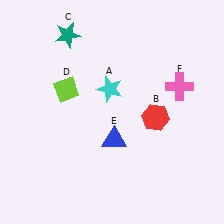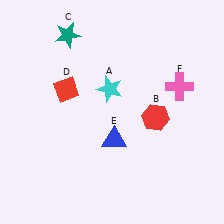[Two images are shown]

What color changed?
The diamond (D) changed from lime in Image 1 to red in Image 2.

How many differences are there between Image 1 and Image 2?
There is 1 difference between the two images.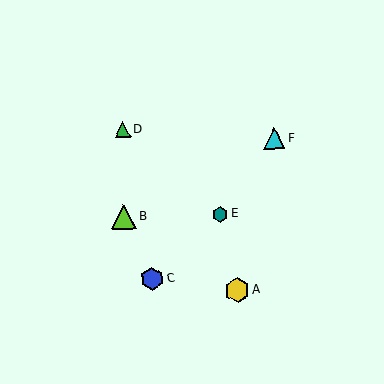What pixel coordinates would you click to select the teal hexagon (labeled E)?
Click at (220, 214) to select the teal hexagon E.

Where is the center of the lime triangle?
The center of the lime triangle is at (124, 217).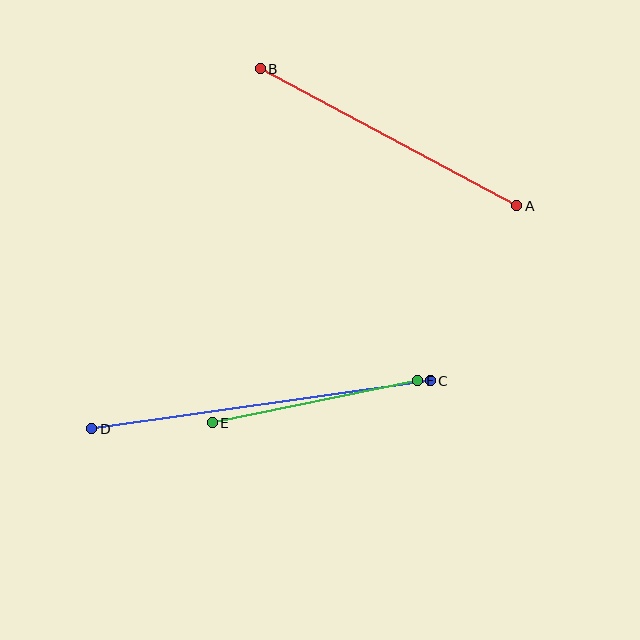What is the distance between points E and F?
The distance is approximately 210 pixels.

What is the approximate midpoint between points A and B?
The midpoint is at approximately (388, 137) pixels.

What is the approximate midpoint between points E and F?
The midpoint is at approximately (315, 402) pixels.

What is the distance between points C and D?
The distance is approximately 342 pixels.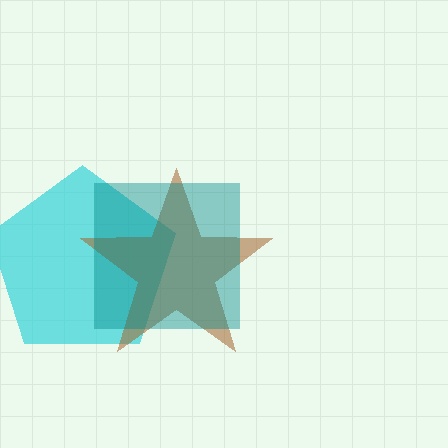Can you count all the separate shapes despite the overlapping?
Yes, there are 3 separate shapes.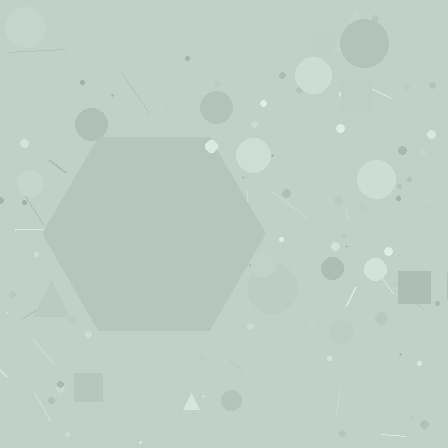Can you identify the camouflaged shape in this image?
The camouflaged shape is a hexagon.